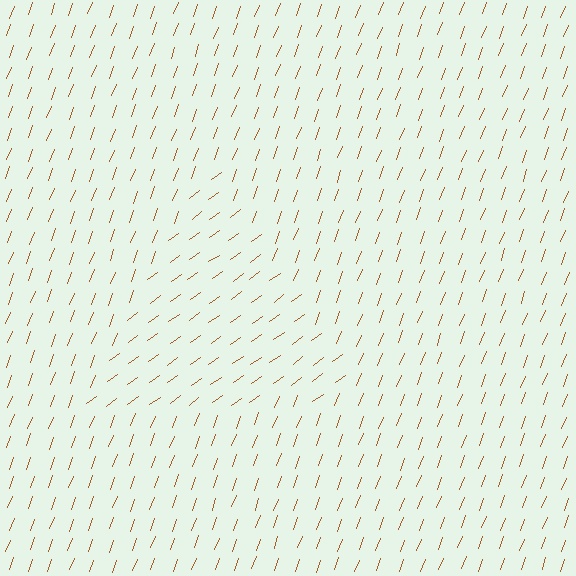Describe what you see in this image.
The image is filled with small brown line segments. A triangle region in the image has lines oriented differently from the surrounding lines, creating a visible texture boundary.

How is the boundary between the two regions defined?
The boundary is defined purely by a change in line orientation (approximately 33 degrees difference). All lines are the same color and thickness.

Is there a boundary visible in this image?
Yes, there is a texture boundary formed by a change in line orientation.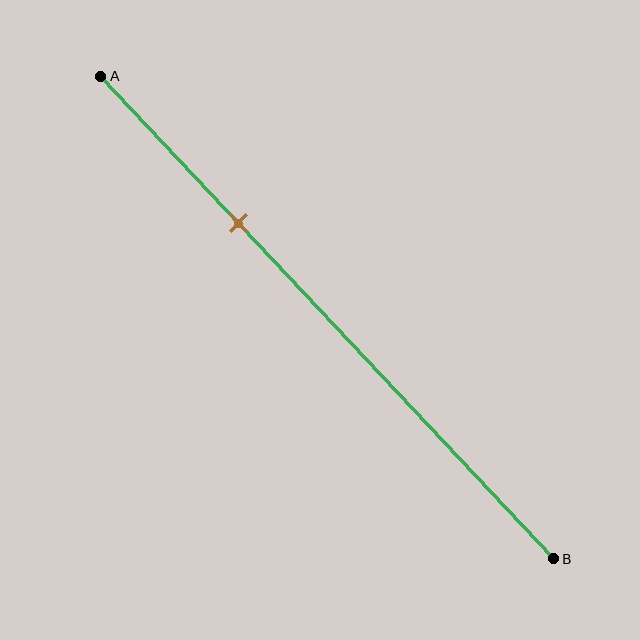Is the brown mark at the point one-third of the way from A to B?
Yes, the mark is approximately at the one-third point.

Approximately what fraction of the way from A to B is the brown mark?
The brown mark is approximately 30% of the way from A to B.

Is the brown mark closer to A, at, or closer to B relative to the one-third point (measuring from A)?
The brown mark is approximately at the one-third point of segment AB.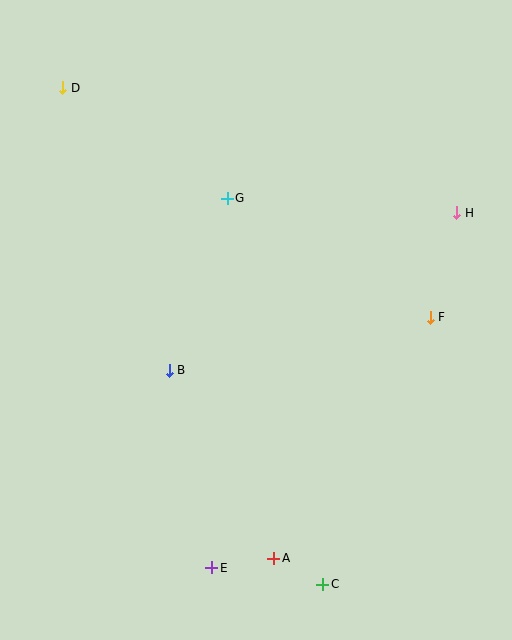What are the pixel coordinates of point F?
Point F is at (430, 317).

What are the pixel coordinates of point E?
Point E is at (212, 568).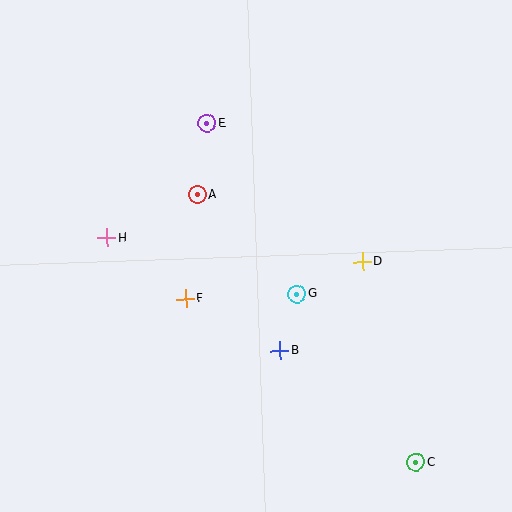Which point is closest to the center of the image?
Point G at (297, 294) is closest to the center.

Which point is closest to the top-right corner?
Point D is closest to the top-right corner.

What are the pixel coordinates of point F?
Point F is at (186, 299).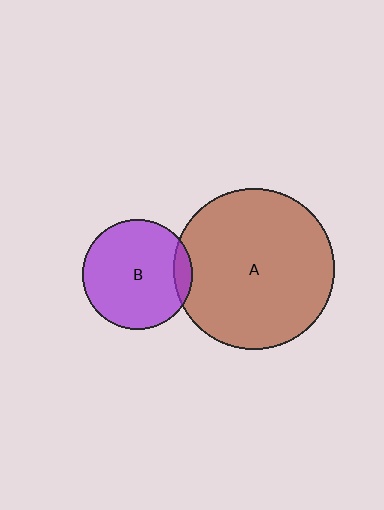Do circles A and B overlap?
Yes.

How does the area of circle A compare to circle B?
Approximately 2.1 times.